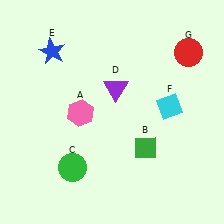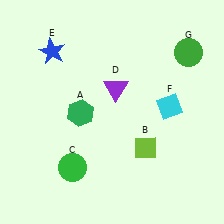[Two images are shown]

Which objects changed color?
A changed from pink to green. B changed from green to lime. G changed from red to green.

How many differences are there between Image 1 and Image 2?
There are 3 differences between the two images.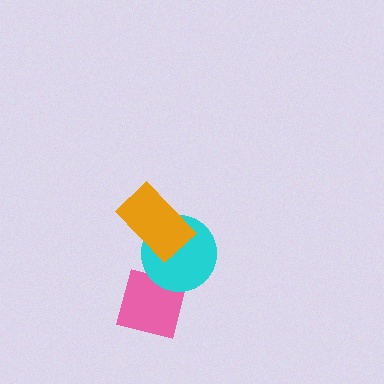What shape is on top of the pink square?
The cyan circle is on top of the pink square.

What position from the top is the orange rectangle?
The orange rectangle is 1st from the top.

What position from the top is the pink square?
The pink square is 3rd from the top.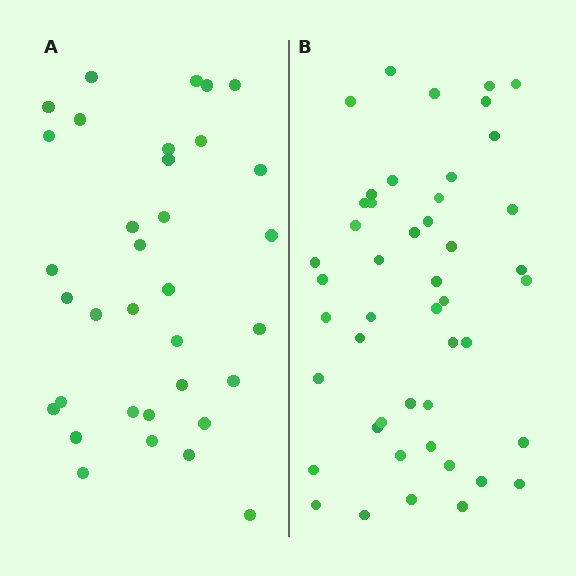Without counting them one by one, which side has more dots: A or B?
Region B (the right region) has more dots.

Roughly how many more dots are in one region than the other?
Region B has approximately 15 more dots than region A.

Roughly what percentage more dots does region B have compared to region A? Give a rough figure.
About 40% more.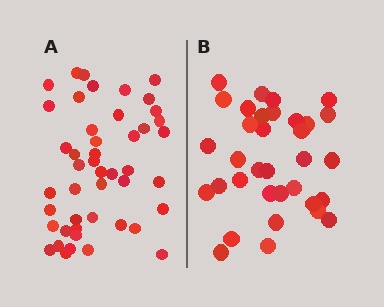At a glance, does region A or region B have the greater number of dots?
Region A (the left region) has more dots.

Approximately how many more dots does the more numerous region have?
Region A has roughly 12 or so more dots than region B.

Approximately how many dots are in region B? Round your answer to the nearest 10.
About 30 dots. (The exact count is 34, which rounds to 30.)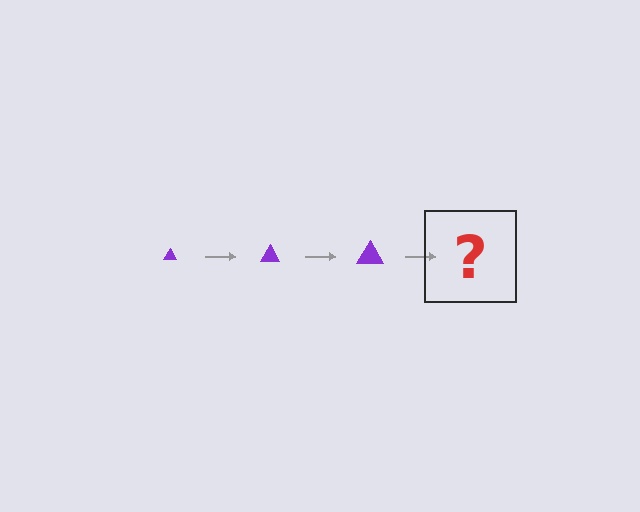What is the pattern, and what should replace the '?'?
The pattern is that the triangle gets progressively larger each step. The '?' should be a purple triangle, larger than the previous one.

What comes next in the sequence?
The next element should be a purple triangle, larger than the previous one.